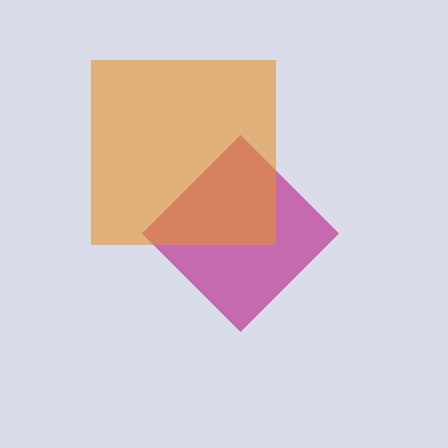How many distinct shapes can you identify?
There are 2 distinct shapes: a magenta diamond, an orange square.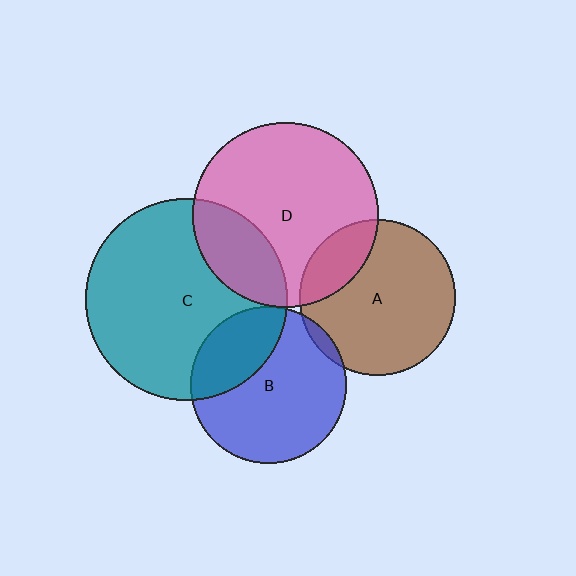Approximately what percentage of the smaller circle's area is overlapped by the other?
Approximately 25%.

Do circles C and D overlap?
Yes.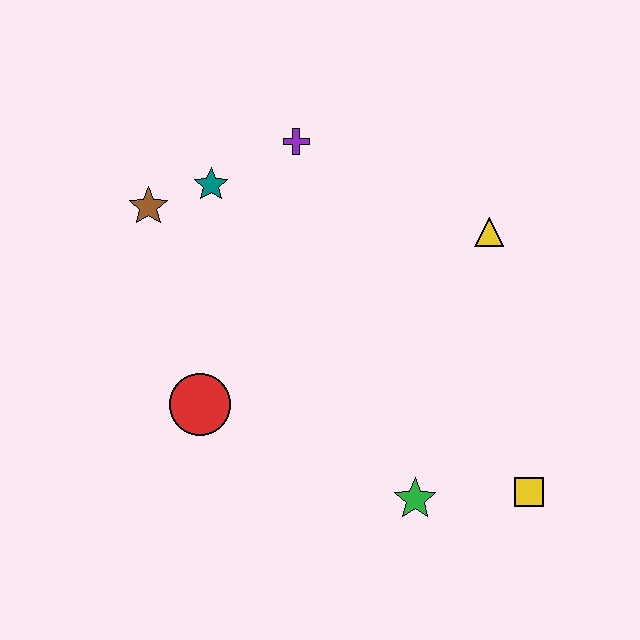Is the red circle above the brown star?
No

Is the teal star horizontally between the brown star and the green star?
Yes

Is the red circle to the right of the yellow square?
No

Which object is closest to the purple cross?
The teal star is closest to the purple cross.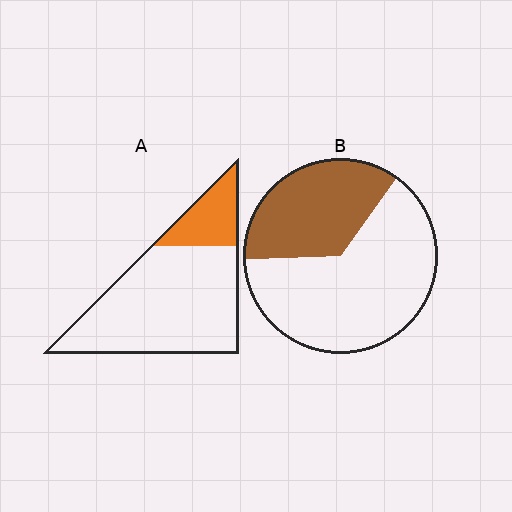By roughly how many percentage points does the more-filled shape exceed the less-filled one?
By roughly 15 percentage points (B over A).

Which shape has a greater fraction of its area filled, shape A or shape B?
Shape B.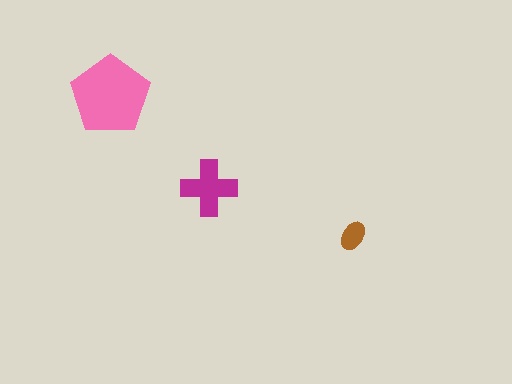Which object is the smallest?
The brown ellipse.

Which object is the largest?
The pink pentagon.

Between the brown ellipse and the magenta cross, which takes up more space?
The magenta cross.